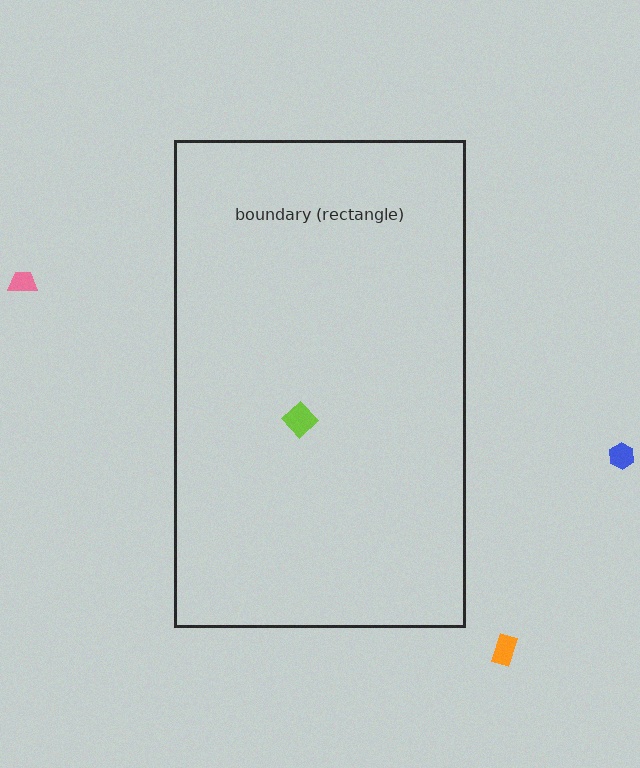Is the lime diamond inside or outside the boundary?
Inside.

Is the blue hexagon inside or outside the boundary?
Outside.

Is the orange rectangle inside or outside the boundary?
Outside.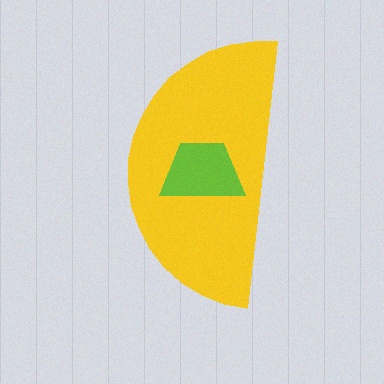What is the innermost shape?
The lime trapezoid.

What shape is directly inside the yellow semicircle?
The lime trapezoid.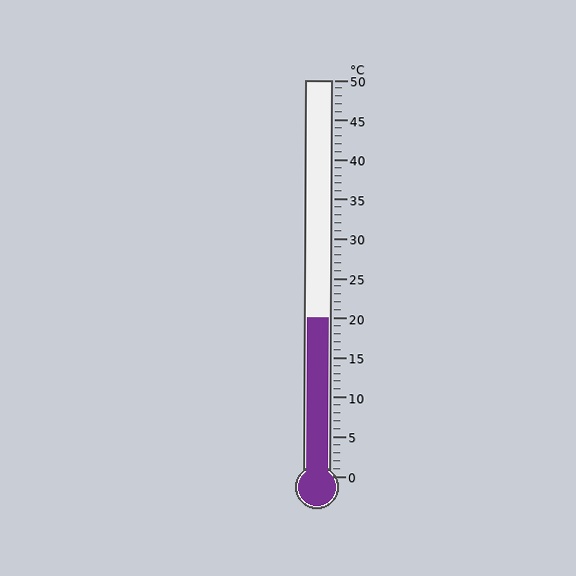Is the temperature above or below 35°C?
The temperature is below 35°C.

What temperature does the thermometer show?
The thermometer shows approximately 20°C.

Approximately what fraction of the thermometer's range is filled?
The thermometer is filled to approximately 40% of its range.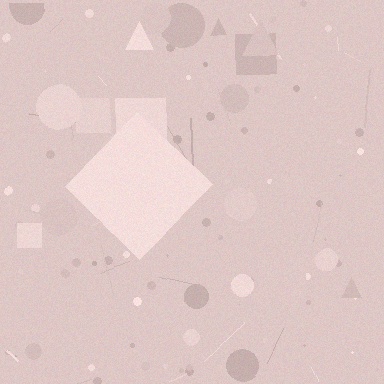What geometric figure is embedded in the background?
A diamond is embedded in the background.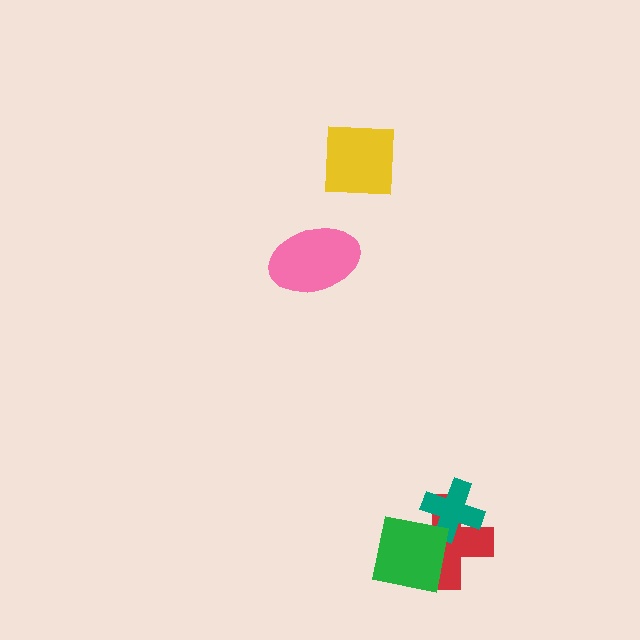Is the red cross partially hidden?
Yes, it is partially covered by another shape.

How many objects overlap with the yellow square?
0 objects overlap with the yellow square.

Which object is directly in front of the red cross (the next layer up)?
The teal cross is directly in front of the red cross.